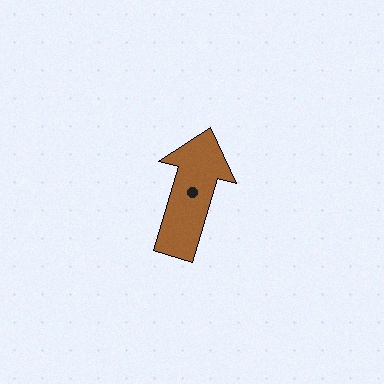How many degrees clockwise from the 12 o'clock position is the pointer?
Approximately 16 degrees.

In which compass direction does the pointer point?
North.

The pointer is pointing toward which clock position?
Roughly 1 o'clock.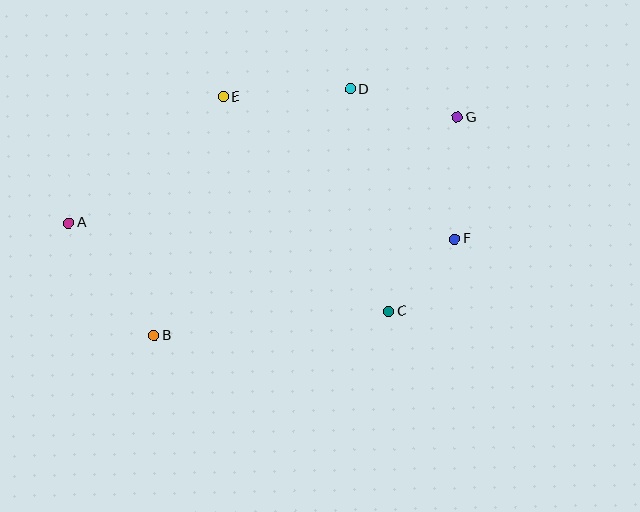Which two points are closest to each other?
Points C and F are closest to each other.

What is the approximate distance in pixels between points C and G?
The distance between C and G is approximately 206 pixels.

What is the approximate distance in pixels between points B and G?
The distance between B and G is approximately 373 pixels.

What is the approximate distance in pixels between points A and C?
The distance between A and C is approximately 331 pixels.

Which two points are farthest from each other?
Points A and G are farthest from each other.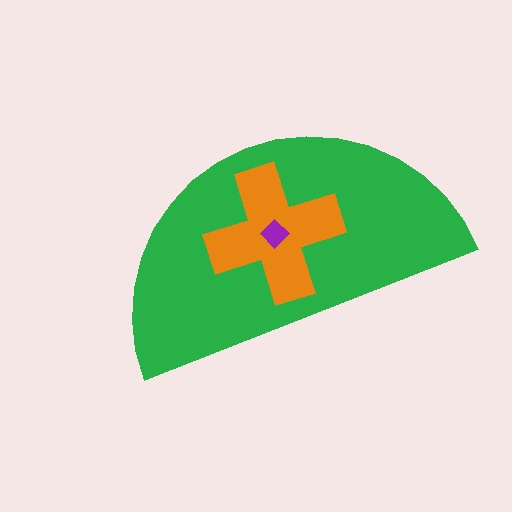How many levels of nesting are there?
3.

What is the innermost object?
The purple diamond.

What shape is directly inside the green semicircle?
The orange cross.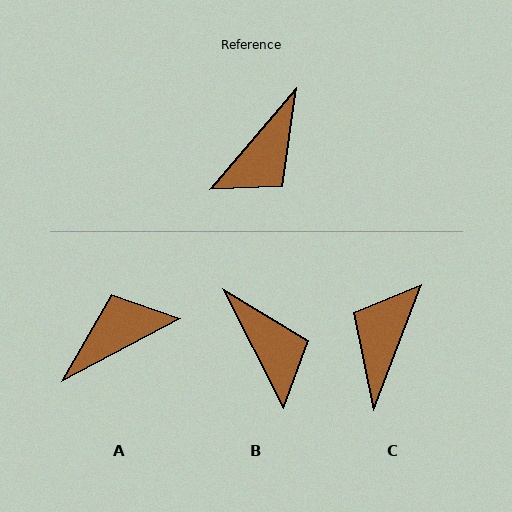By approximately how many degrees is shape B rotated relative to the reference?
Approximately 67 degrees counter-clockwise.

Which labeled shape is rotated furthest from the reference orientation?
C, about 160 degrees away.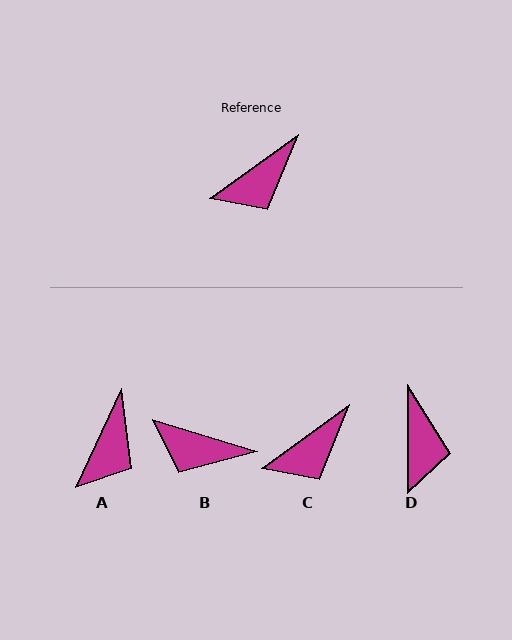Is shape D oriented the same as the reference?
No, it is off by about 55 degrees.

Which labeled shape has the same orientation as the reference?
C.